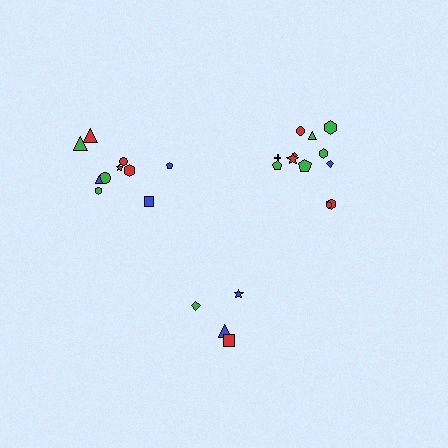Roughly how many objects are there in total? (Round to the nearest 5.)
Roughly 25 objects in total.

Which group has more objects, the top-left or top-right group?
The top-right group.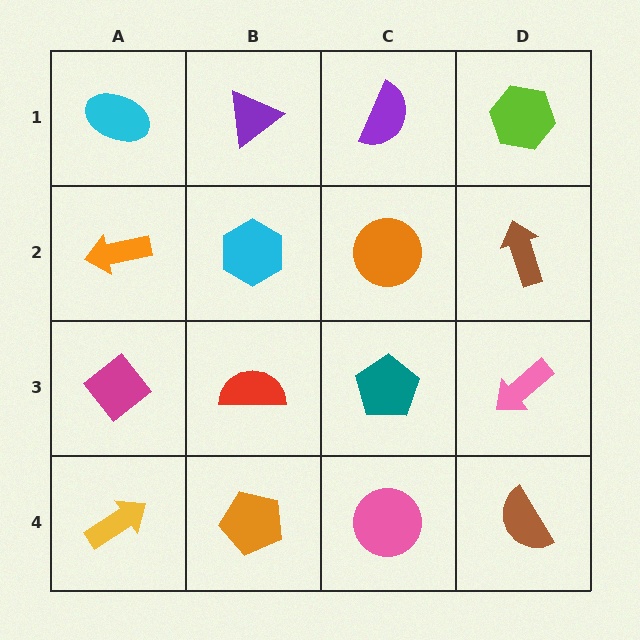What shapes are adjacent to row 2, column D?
A lime hexagon (row 1, column D), a pink arrow (row 3, column D), an orange circle (row 2, column C).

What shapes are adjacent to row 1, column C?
An orange circle (row 2, column C), a purple triangle (row 1, column B), a lime hexagon (row 1, column D).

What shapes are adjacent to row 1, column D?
A brown arrow (row 2, column D), a purple semicircle (row 1, column C).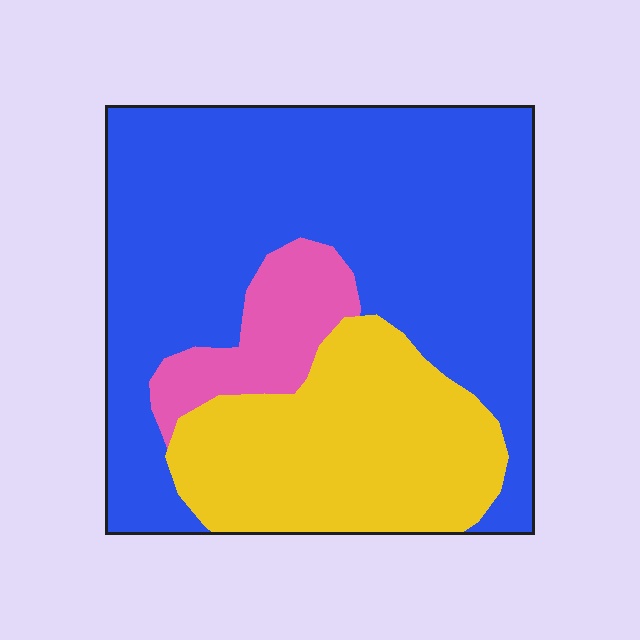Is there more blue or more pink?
Blue.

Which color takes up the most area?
Blue, at roughly 60%.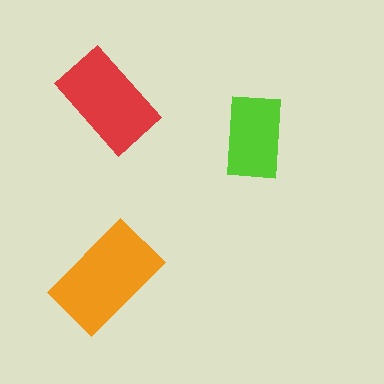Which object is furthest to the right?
The lime rectangle is rightmost.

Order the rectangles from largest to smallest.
the orange one, the red one, the lime one.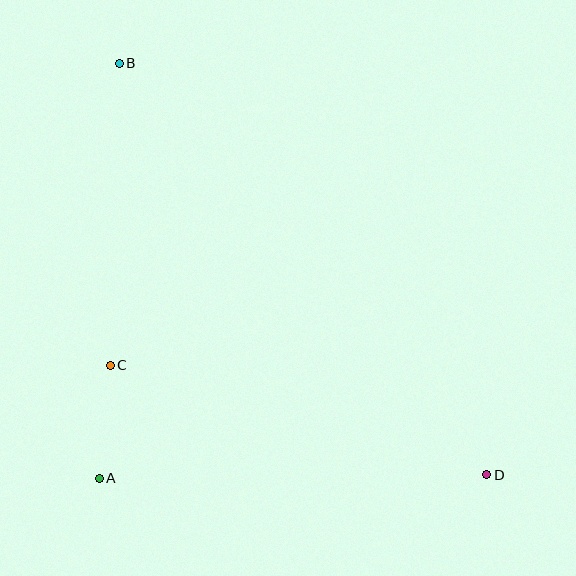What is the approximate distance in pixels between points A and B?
The distance between A and B is approximately 415 pixels.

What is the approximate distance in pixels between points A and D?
The distance between A and D is approximately 387 pixels.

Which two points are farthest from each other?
Points B and D are farthest from each other.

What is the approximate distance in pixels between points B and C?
The distance between B and C is approximately 302 pixels.